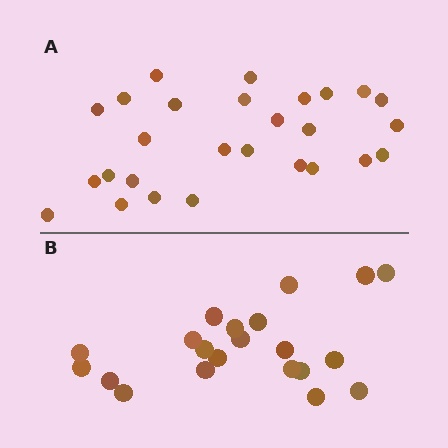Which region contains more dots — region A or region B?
Region A (the top region) has more dots.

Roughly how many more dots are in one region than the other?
Region A has about 6 more dots than region B.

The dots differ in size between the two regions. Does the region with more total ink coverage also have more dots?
No. Region B has more total ink coverage because its dots are larger, but region A actually contains more individual dots. Total area can be misleading — the number of items is what matters here.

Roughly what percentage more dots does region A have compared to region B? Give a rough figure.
About 30% more.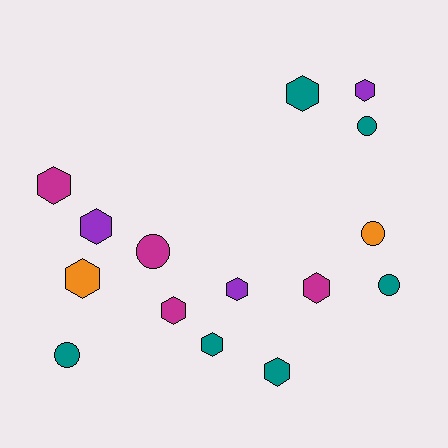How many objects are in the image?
There are 15 objects.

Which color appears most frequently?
Teal, with 6 objects.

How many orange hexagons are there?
There is 1 orange hexagon.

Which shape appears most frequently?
Hexagon, with 10 objects.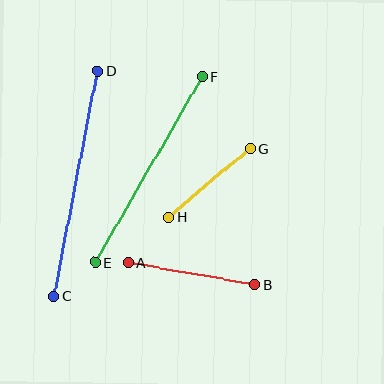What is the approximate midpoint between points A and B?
The midpoint is at approximately (191, 274) pixels.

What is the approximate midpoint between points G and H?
The midpoint is at approximately (209, 183) pixels.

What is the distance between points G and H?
The distance is approximately 107 pixels.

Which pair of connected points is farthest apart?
Points C and D are farthest apart.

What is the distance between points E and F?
The distance is approximately 214 pixels.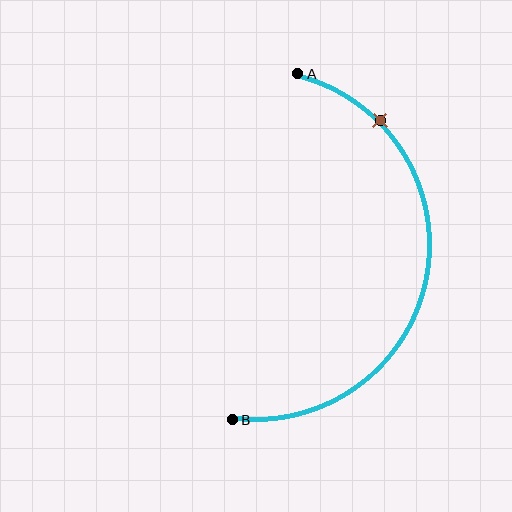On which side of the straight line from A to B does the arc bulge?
The arc bulges to the right of the straight line connecting A and B.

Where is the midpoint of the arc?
The arc midpoint is the point on the curve farthest from the straight line joining A and B. It sits to the right of that line.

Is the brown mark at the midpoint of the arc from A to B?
No. The brown mark lies on the arc but is closer to endpoint A. The arc midpoint would be at the point on the curve equidistant along the arc from both A and B.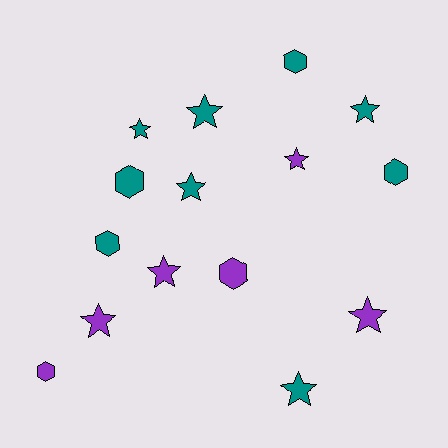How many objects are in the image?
There are 15 objects.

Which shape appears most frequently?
Star, with 9 objects.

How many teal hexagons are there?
There are 4 teal hexagons.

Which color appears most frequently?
Teal, with 9 objects.